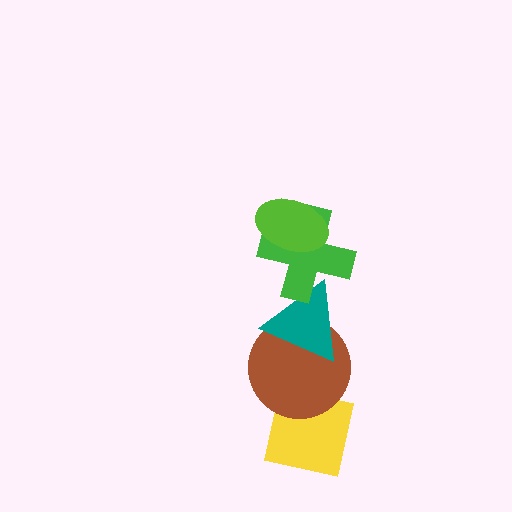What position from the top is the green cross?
The green cross is 2nd from the top.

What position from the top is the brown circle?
The brown circle is 4th from the top.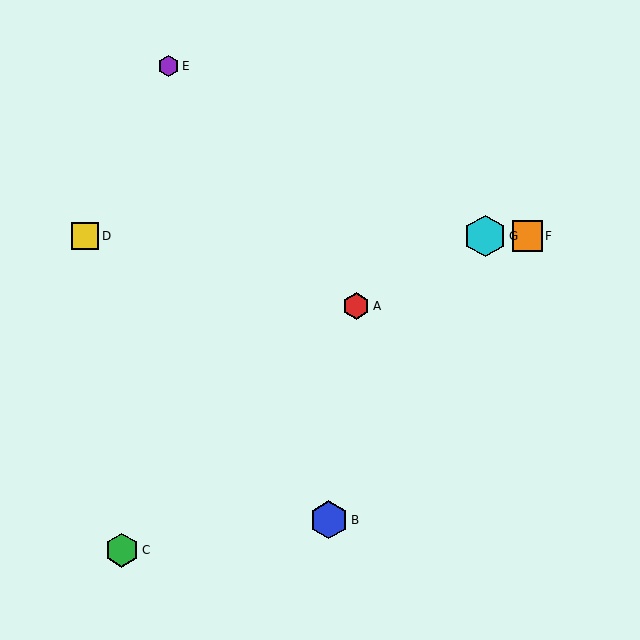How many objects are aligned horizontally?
3 objects (D, F, G) are aligned horizontally.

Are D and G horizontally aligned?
Yes, both are at y≈236.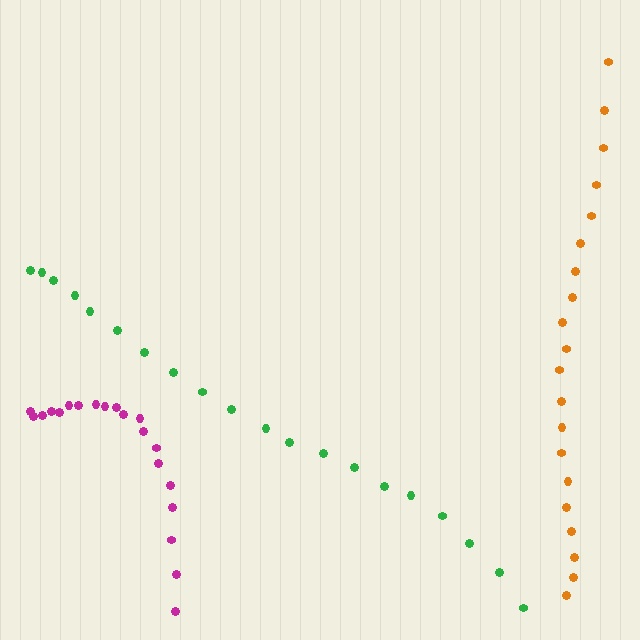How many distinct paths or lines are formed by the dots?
There are 3 distinct paths.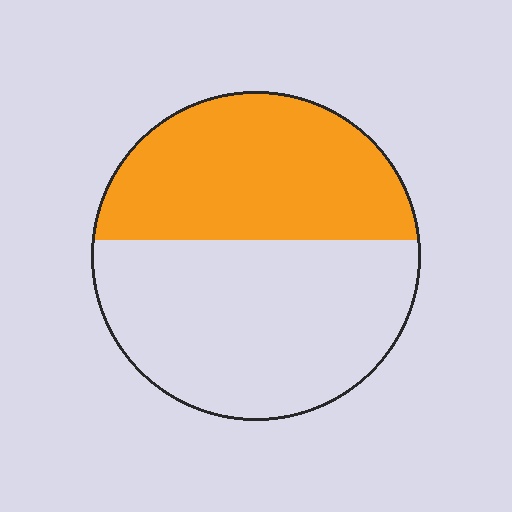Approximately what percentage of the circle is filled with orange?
Approximately 45%.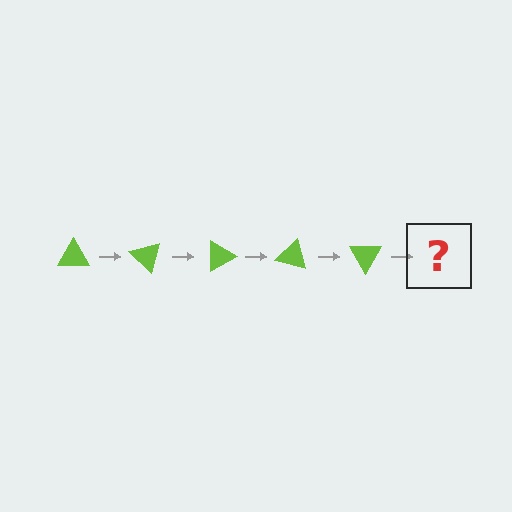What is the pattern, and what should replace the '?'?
The pattern is that the triangle rotates 45 degrees each step. The '?' should be a lime triangle rotated 225 degrees.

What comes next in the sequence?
The next element should be a lime triangle rotated 225 degrees.